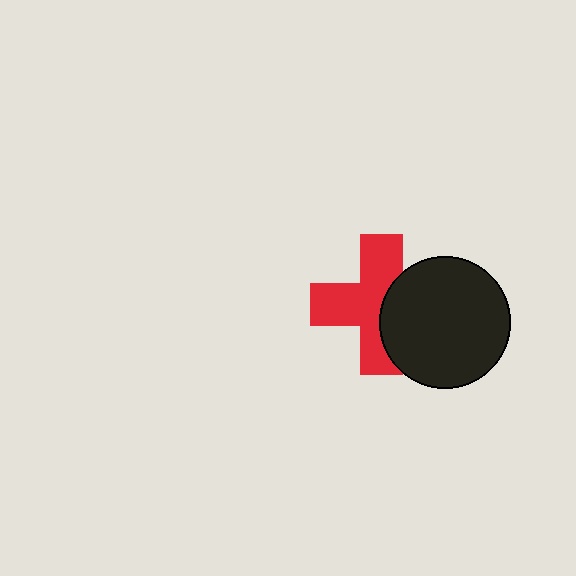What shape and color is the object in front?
The object in front is a black circle.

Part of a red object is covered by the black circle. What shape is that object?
It is a cross.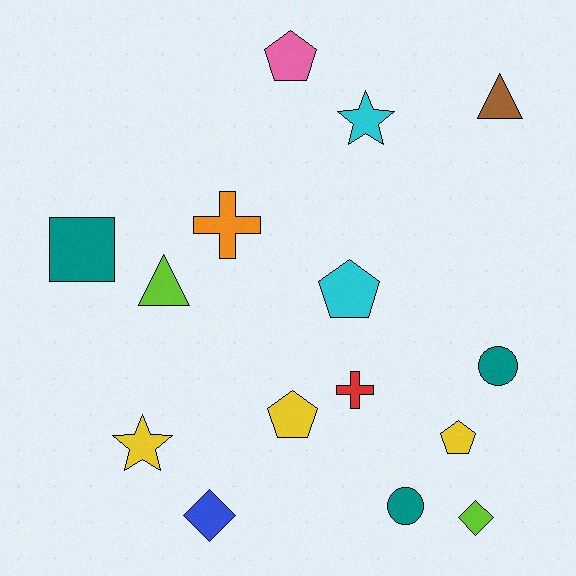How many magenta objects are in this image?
There are no magenta objects.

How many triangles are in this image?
There are 2 triangles.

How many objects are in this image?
There are 15 objects.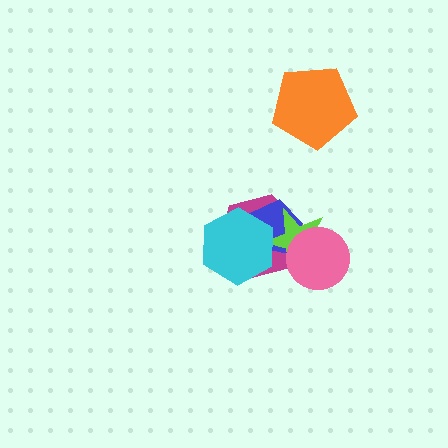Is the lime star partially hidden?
Yes, it is partially covered by another shape.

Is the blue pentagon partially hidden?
Yes, it is partially covered by another shape.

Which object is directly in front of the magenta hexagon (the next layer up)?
The blue pentagon is directly in front of the magenta hexagon.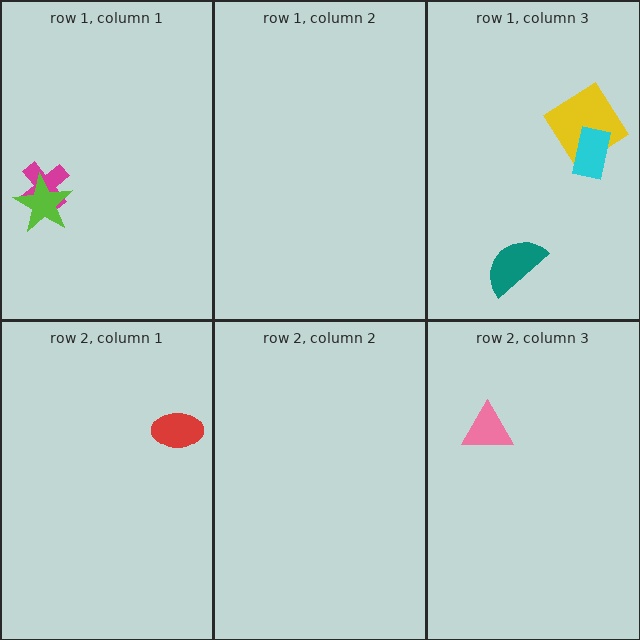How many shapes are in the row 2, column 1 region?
1.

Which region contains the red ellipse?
The row 2, column 1 region.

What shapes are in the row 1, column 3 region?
The teal semicircle, the yellow diamond, the cyan rectangle.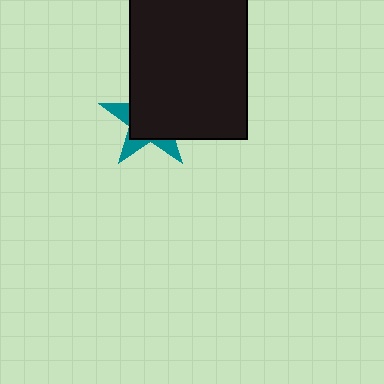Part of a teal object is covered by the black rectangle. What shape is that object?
It is a star.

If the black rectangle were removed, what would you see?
You would see the complete teal star.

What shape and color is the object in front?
The object in front is a black rectangle.